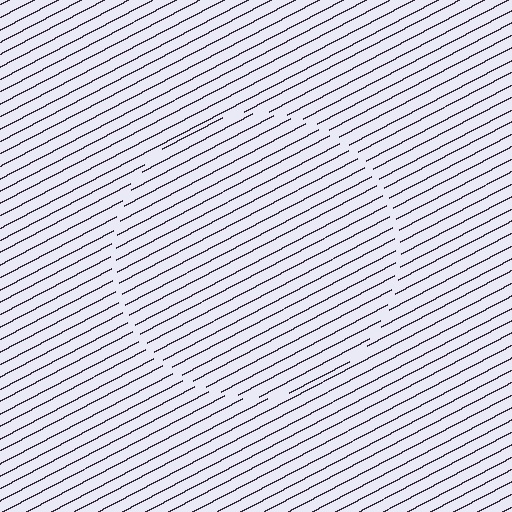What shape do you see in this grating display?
An illusory circle. The interior of the shape contains the same grating, shifted by half a period — the contour is defined by the phase discontinuity where line-ends from the inner and outer gratings abut.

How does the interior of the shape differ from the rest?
The interior of the shape contains the same grating, shifted by half a period — the contour is defined by the phase discontinuity where line-ends from the inner and outer gratings abut.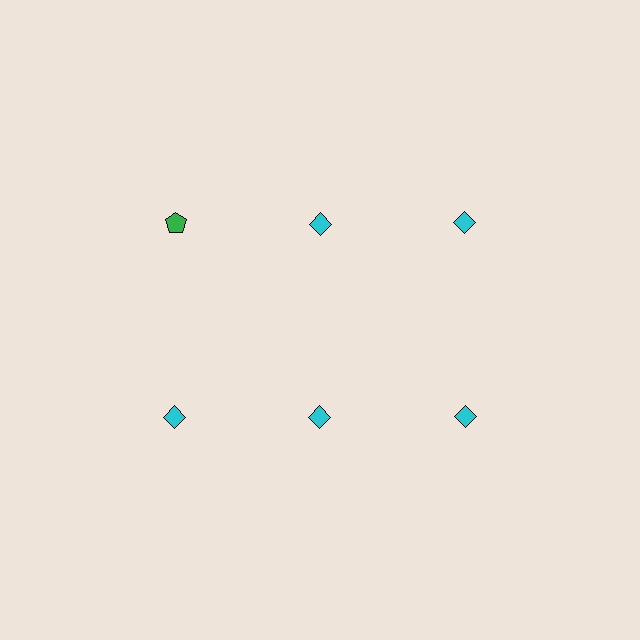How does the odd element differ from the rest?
It differs in both color (green instead of cyan) and shape (pentagon instead of diamond).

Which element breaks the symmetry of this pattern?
The green pentagon in the top row, leftmost column breaks the symmetry. All other shapes are cyan diamonds.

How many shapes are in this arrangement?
There are 6 shapes arranged in a grid pattern.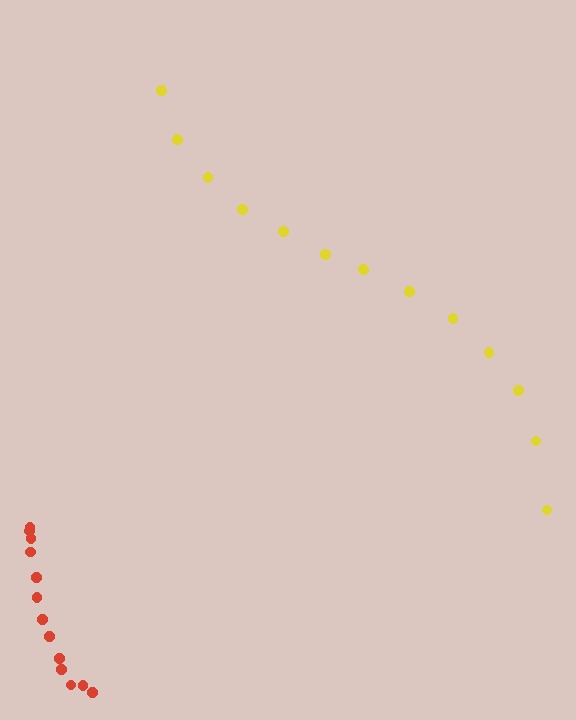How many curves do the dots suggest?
There are 2 distinct paths.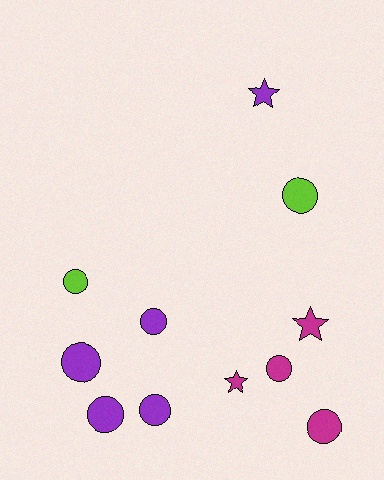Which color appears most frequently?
Purple, with 5 objects.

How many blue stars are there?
There are no blue stars.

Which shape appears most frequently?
Circle, with 8 objects.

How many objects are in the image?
There are 11 objects.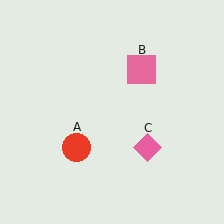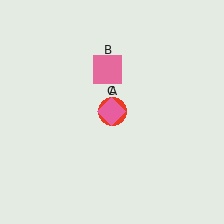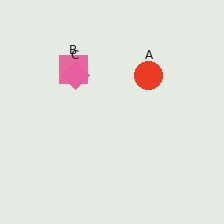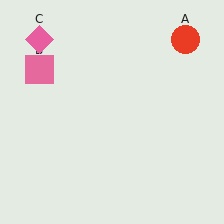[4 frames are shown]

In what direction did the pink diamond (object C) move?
The pink diamond (object C) moved up and to the left.